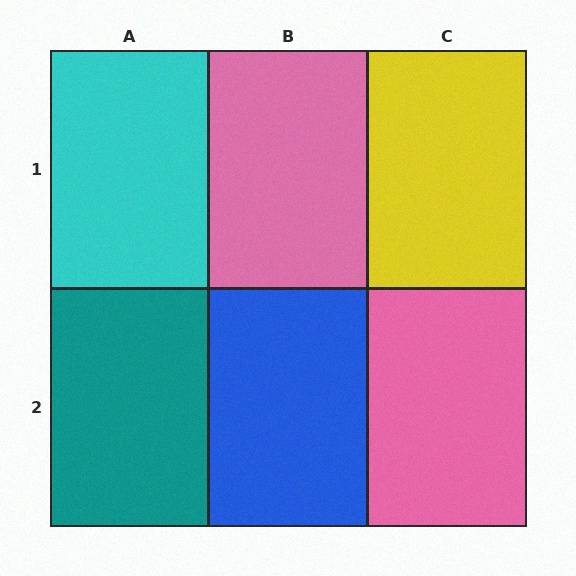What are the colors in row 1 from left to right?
Cyan, pink, yellow.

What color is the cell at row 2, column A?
Teal.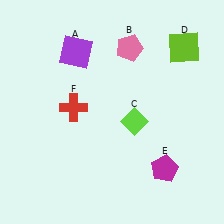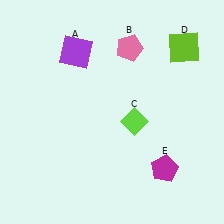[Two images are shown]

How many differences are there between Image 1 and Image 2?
There is 1 difference between the two images.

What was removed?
The red cross (F) was removed in Image 2.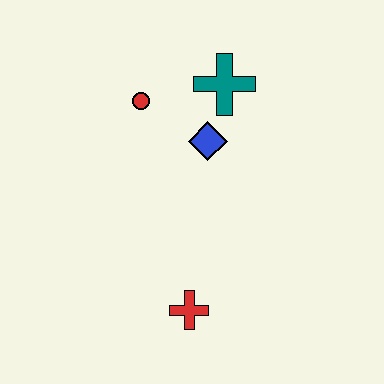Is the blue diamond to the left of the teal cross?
Yes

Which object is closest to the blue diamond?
The teal cross is closest to the blue diamond.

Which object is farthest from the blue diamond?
The red cross is farthest from the blue diamond.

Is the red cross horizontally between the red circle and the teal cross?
Yes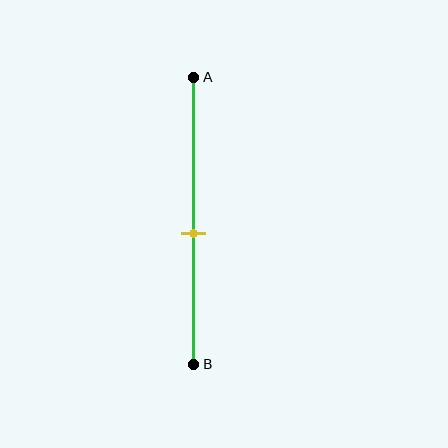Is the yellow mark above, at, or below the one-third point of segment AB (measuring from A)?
The yellow mark is below the one-third point of segment AB.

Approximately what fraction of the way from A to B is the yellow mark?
The yellow mark is approximately 55% of the way from A to B.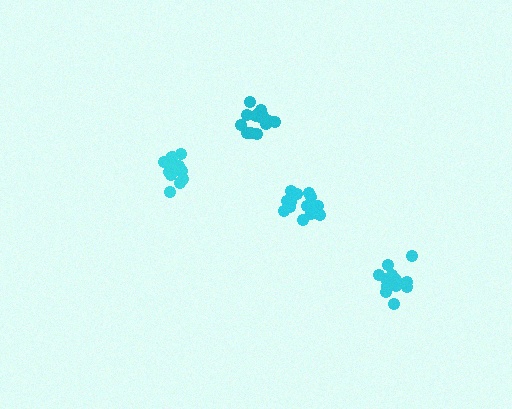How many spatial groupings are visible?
There are 4 spatial groupings.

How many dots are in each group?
Group 1: 18 dots, Group 2: 14 dots, Group 3: 17 dots, Group 4: 16 dots (65 total).